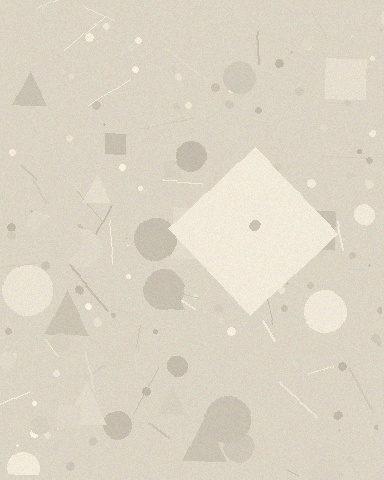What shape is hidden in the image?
A diamond is hidden in the image.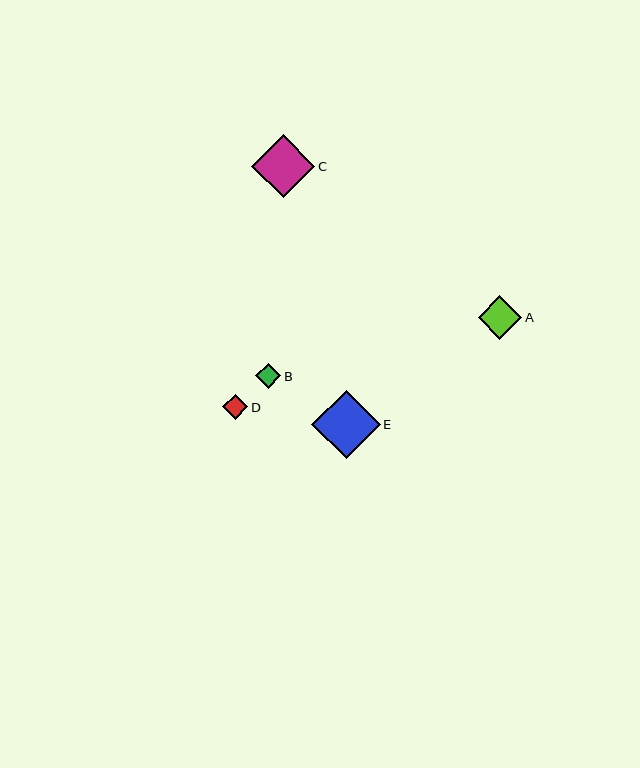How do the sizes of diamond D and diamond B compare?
Diamond D and diamond B are approximately the same size.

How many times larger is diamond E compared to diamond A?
Diamond E is approximately 1.6 times the size of diamond A.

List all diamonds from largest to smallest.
From largest to smallest: E, C, A, D, B.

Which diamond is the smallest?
Diamond B is the smallest with a size of approximately 25 pixels.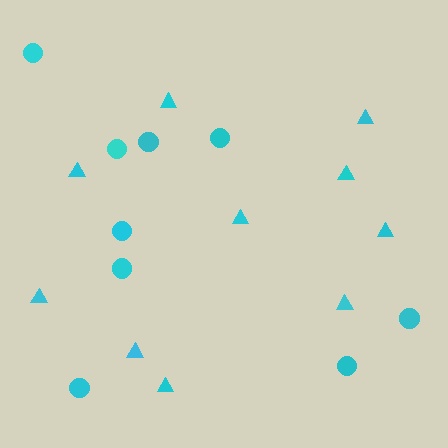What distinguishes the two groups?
There are 2 groups: one group of triangles (10) and one group of circles (9).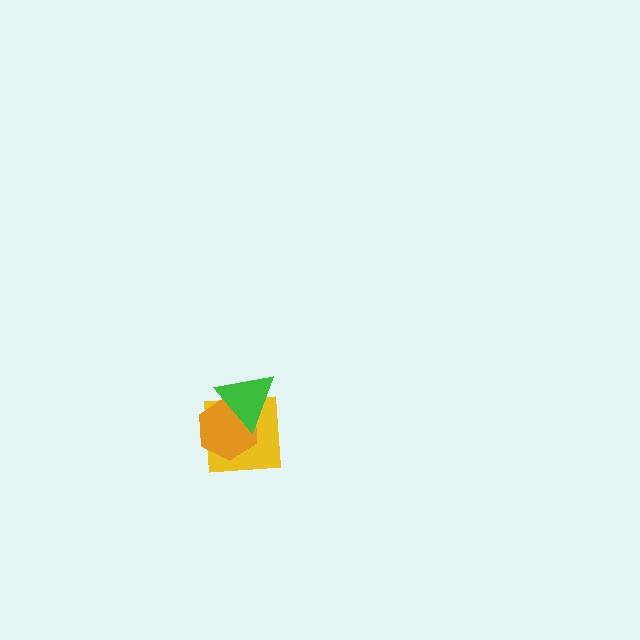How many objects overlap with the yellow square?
2 objects overlap with the yellow square.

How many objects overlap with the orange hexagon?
2 objects overlap with the orange hexagon.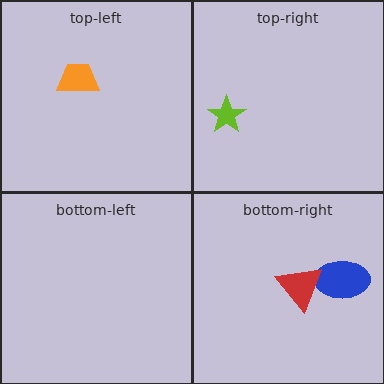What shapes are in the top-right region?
The lime star.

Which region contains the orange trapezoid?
The top-left region.